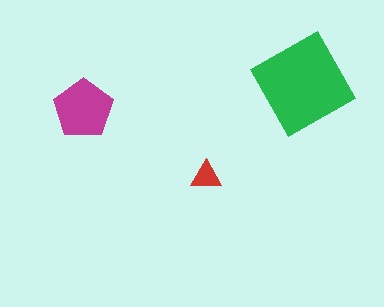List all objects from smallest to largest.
The red triangle, the magenta pentagon, the green diamond.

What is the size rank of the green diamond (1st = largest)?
1st.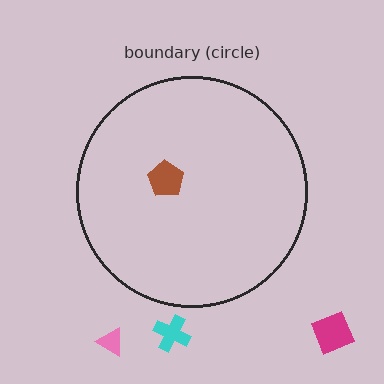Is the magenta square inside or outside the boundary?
Outside.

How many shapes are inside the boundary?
1 inside, 3 outside.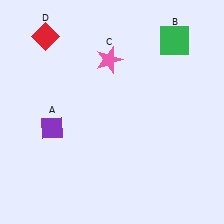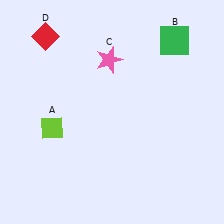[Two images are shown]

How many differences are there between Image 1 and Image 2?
There is 1 difference between the two images.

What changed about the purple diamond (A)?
In Image 1, A is purple. In Image 2, it changed to lime.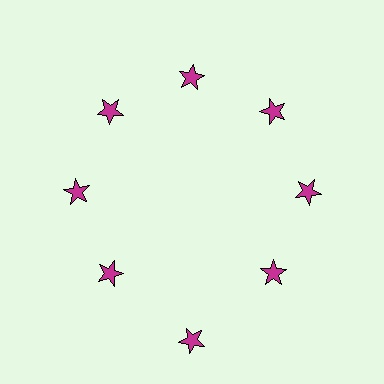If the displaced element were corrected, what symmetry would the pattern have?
It would have 8-fold rotational symmetry — the pattern would map onto itself every 45 degrees.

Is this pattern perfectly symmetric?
No. The 8 magenta stars are arranged in a ring, but one element near the 6 o'clock position is pushed outward from the center, breaking the 8-fold rotational symmetry.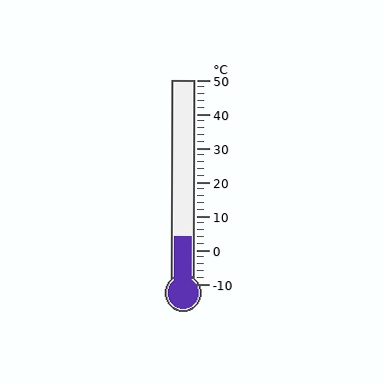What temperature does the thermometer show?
The thermometer shows approximately 4°C.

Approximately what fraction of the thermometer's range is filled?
The thermometer is filled to approximately 25% of its range.